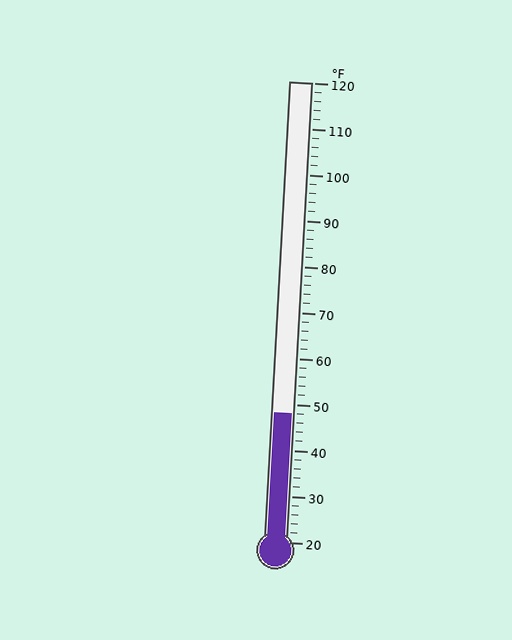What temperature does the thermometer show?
The thermometer shows approximately 48°F.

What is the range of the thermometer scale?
The thermometer scale ranges from 20°F to 120°F.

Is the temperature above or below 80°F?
The temperature is below 80°F.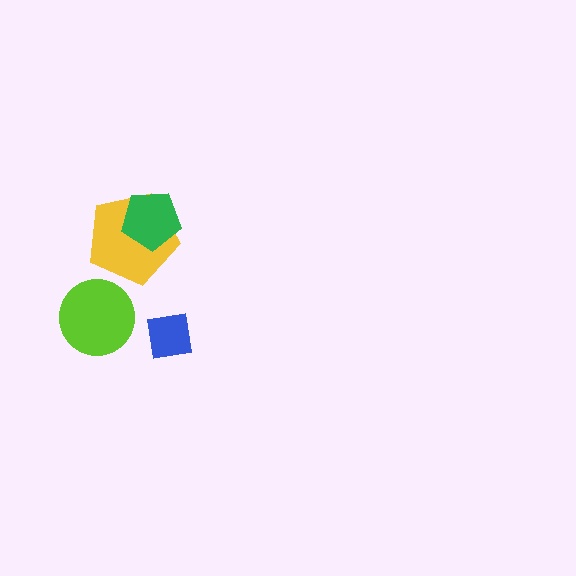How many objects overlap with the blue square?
0 objects overlap with the blue square.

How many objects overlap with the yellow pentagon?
1 object overlaps with the yellow pentagon.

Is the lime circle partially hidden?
No, no other shape covers it.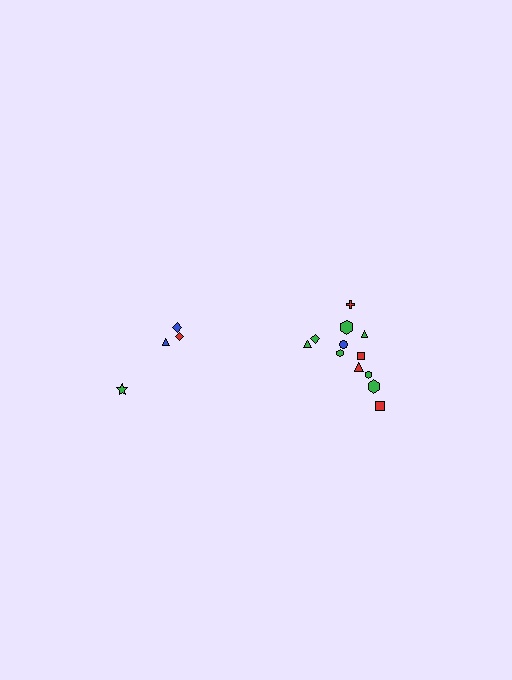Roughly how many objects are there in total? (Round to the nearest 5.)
Roughly 15 objects in total.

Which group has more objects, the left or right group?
The right group.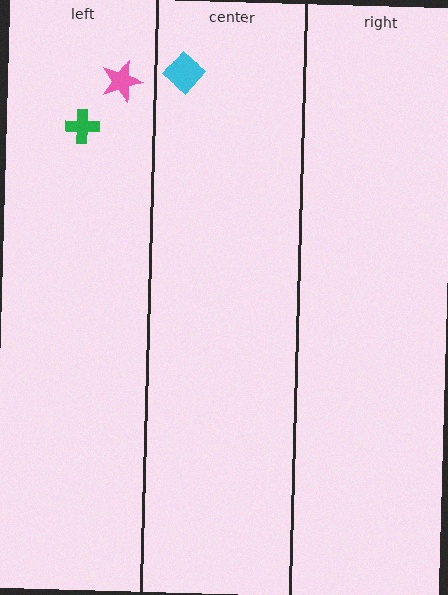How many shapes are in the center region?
1.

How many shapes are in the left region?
2.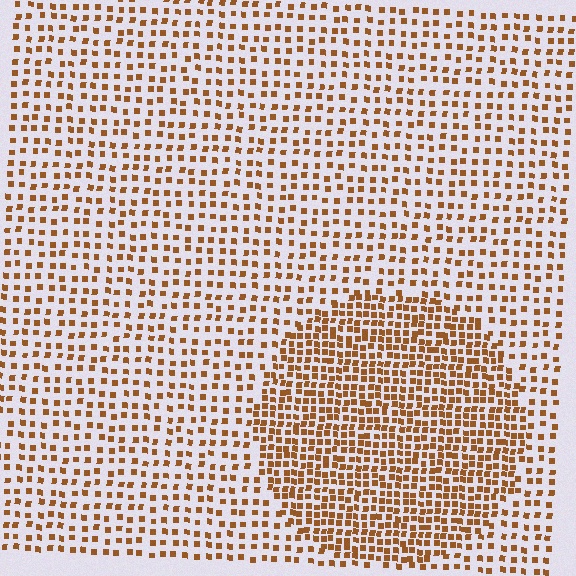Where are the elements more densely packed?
The elements are more densely packed inside the circle boundary.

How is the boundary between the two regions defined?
The boundary is defined by a change in element density (approximately 2.0x ratio). All elements are the same color, size, and shape.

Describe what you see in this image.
The image contains small brown elements arranged at two different densities. A circle-shaped region is visible where the elements are more densely packed than the surrounding area.